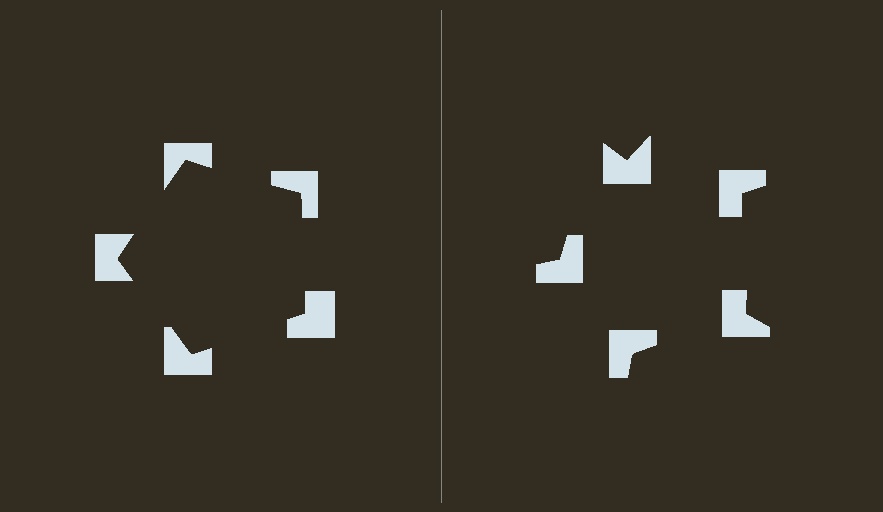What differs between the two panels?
The notched squares are positioned identically on both sides; only the wedge orientations differ. On the left they align to a pentagon; on the right they are misaligned.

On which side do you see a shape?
An illusory pentagon appears on the left side. On the right side the wedge cuts are rotated, so no coherent shape forms.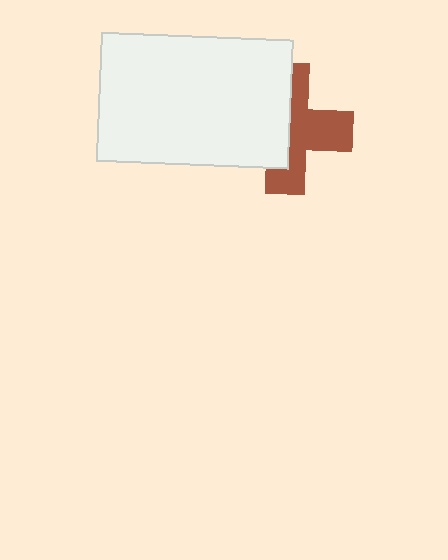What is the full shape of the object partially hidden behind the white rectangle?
The partially hidden object is a brown cross.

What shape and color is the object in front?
The object in front is a white rectangle.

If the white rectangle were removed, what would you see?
You would see the complete brown cross.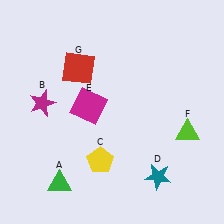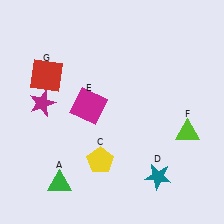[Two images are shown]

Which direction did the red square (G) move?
The red square (G) moved left.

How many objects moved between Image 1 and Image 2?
1 object moved between the two images.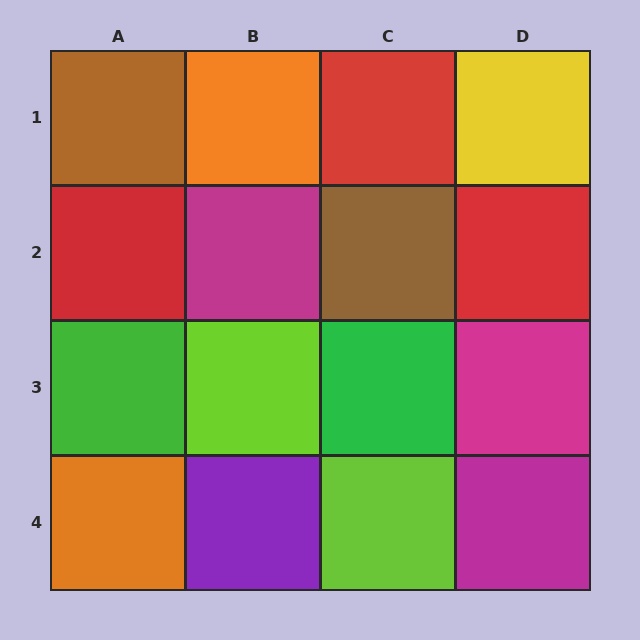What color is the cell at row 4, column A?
Orange.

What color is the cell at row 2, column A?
Red.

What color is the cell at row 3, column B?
Lime.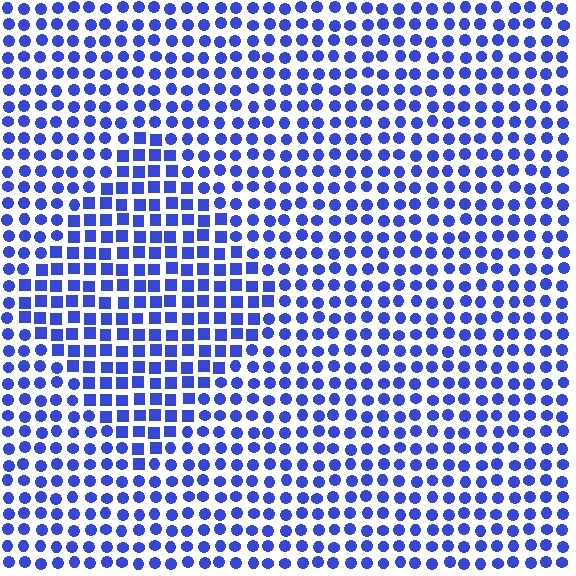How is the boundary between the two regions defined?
The boundary is defined by a change in element shape: squares inside vs. circles outside. All elements share the same color and spacing.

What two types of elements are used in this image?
The image uses squares inside the diamond region and circles outside it.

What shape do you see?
I see a diamond.